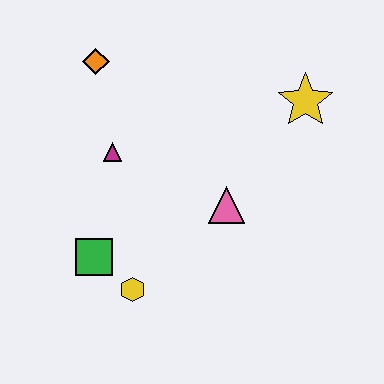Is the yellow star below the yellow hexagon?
No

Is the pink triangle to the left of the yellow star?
Yes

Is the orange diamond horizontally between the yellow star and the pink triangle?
No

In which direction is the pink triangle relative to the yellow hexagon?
The pink triangle is to the right of the yellow hexagon.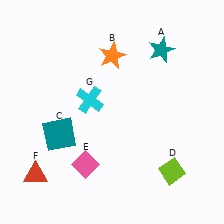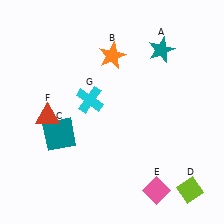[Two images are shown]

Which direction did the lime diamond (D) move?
The lime diamond (D) moved down.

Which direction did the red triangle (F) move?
The red triangle (F) moved up.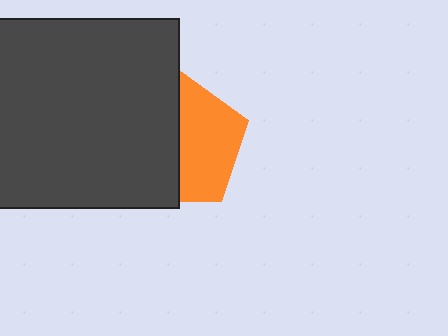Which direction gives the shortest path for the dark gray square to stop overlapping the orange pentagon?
Moving left gives the shortest separation.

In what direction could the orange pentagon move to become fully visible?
The orange pentagon could move right. That would shift it out from behind the dark gray square entirely.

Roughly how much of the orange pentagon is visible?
About half of it is visible (roughly 50%).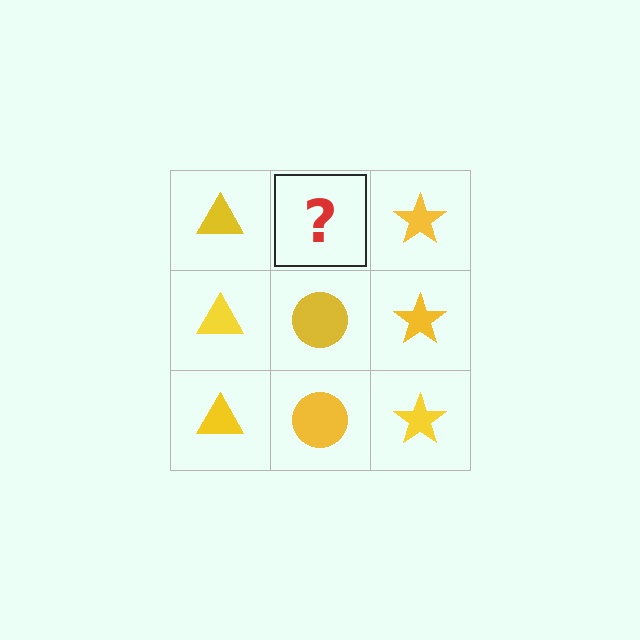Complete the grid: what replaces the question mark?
The question mark should be replaced with a yellow circle.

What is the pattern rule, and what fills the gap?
The rule is that each column has a consistent shape. The gap should be filled with a yellow circle.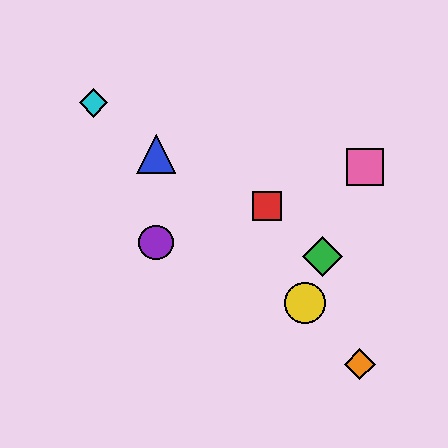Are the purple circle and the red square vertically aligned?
No, the purple circle is at x≈156 and the red square is at x≈267.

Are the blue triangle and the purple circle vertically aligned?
Yes, both are at x≈156.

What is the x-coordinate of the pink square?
The pink square is at x≈365.